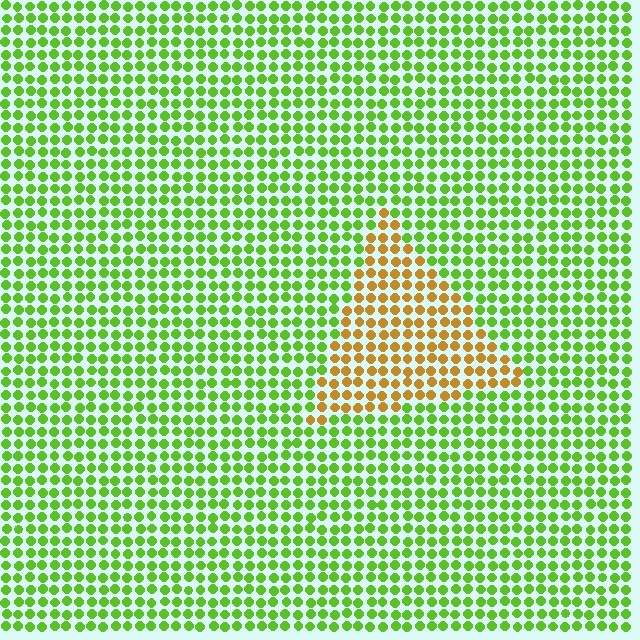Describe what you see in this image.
The image is filled with small lime elements in a uniform arrangement. A triangle-shaped region is visible where the elements are tinted to a slightly different hue, forming a subtle color boundary.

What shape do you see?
I see a triangle.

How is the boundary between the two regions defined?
The boundary is defined purely by a slight shift in hue (about 62 degrees). Spacing, size, and orientation are identical on both sides.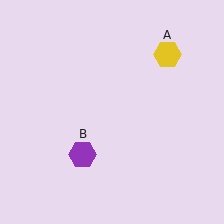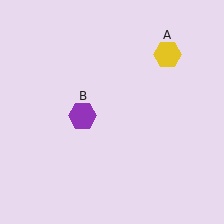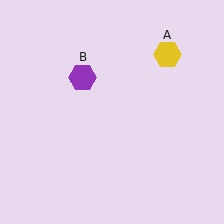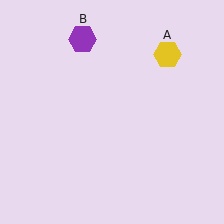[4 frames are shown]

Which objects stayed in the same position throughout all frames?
Yellow hexagon (object A) remained stationary.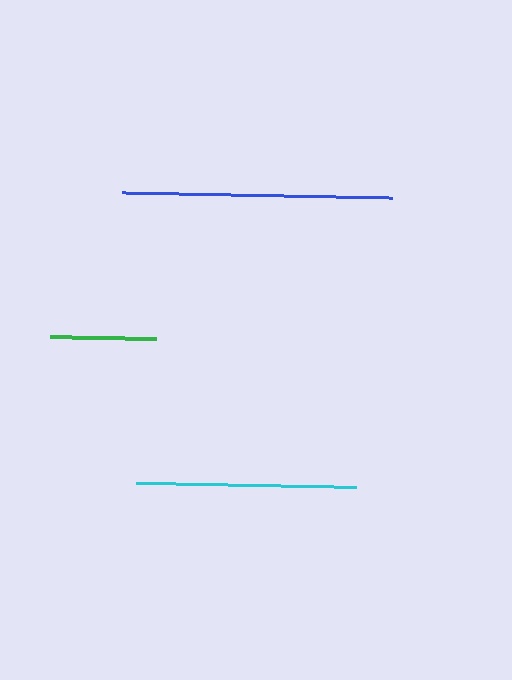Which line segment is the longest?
The blue line is the longest at approximately 270 pixels.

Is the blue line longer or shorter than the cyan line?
The blue line is longer than the cyan line.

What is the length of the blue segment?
The blue segment is approximately 270 pixels long.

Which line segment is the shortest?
The green line is the shortest at approximately 106 pixels.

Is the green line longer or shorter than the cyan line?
The cyan line is longer than the green line.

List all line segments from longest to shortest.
From longest to shortest: blue, cyan, green.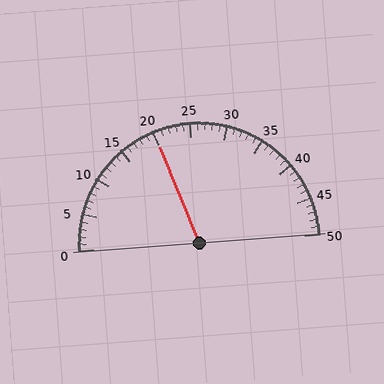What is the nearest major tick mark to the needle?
The nearest major tick mark is 20.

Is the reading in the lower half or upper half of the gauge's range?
The reading is in the lower half of the range (0 to 50).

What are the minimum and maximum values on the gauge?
The gauge ranges from 0 to 50.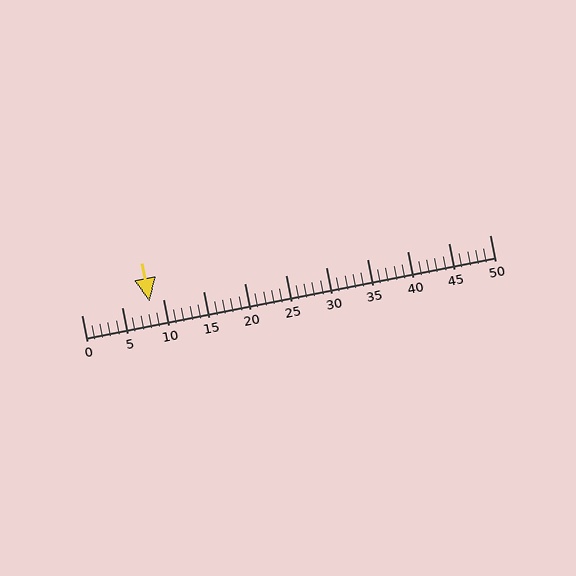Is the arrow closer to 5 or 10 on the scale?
The arrow is closer to 10.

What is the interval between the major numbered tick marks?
The major tick marks are spaced 5 units apart.